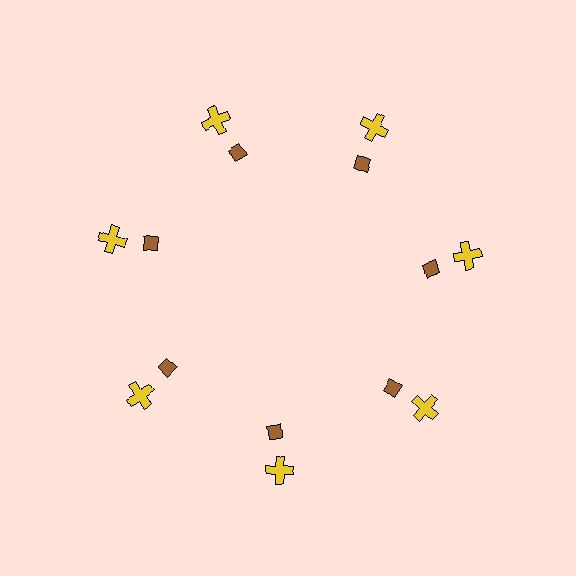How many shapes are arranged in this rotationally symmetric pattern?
There are 14 shapes, arranged in 7 groups of 2.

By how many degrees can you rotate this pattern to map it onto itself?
The pattern maps onto itself every 51 degrees of rotation.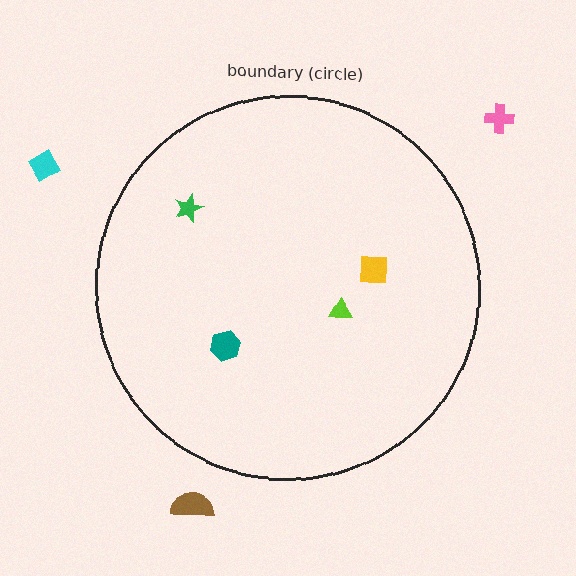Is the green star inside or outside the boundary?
Inside.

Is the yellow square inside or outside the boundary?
Inside.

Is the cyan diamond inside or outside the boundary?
Outside.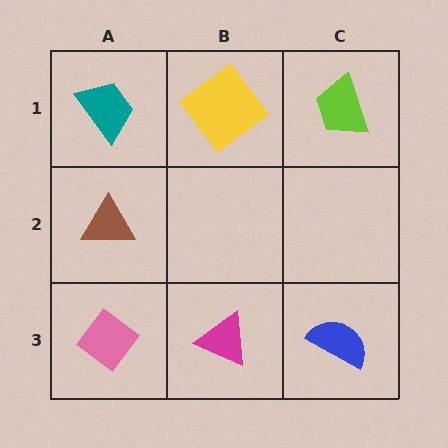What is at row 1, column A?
A teal trapezoid.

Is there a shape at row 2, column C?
No, that cell is empty.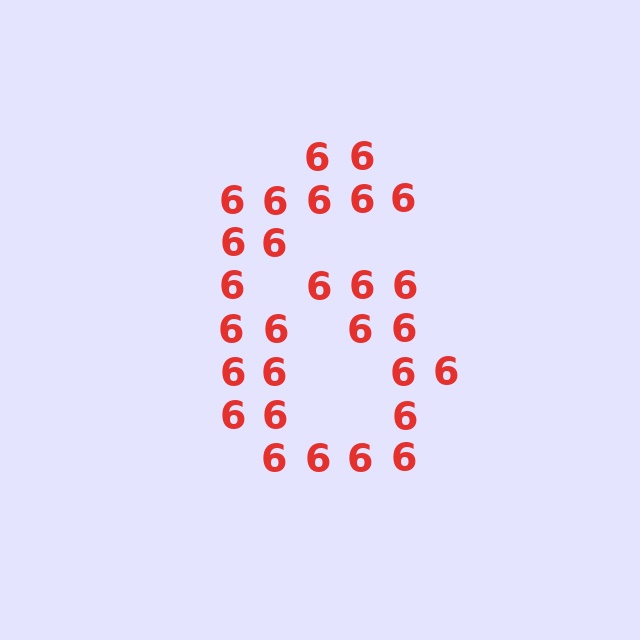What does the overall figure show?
The overall figure shows the digit 6.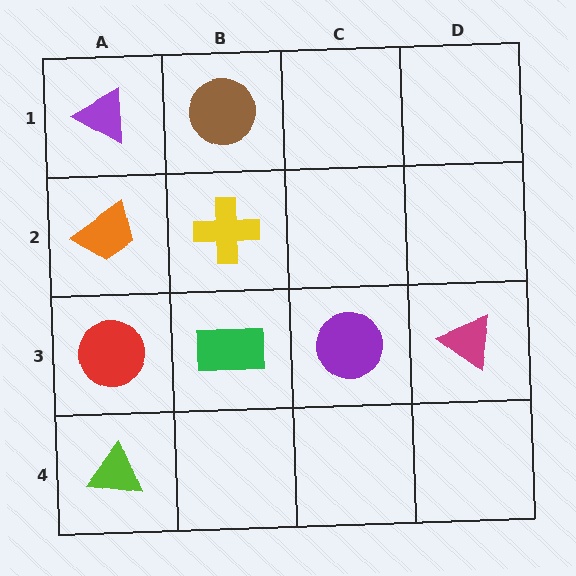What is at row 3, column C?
A purple circle.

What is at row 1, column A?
A purple triangle.